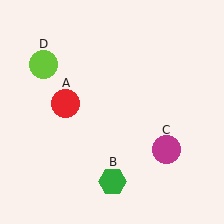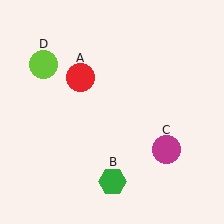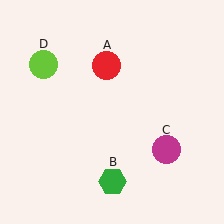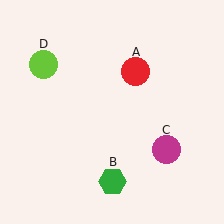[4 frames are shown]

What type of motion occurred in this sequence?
The red circle (object A) rotated clockwise around the center of the scene.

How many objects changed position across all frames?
1 object changed position: red circle (object A).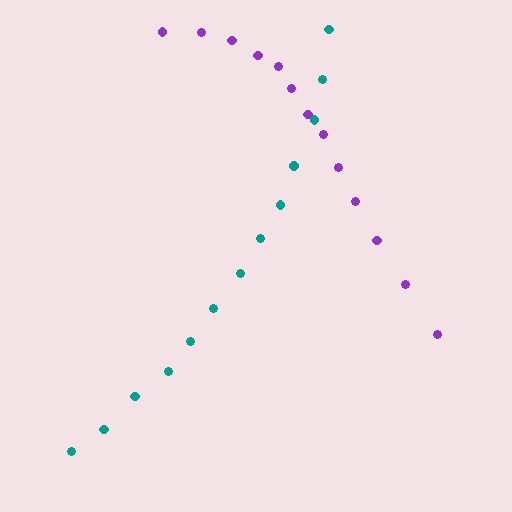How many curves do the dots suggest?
There are 2 distinct paths.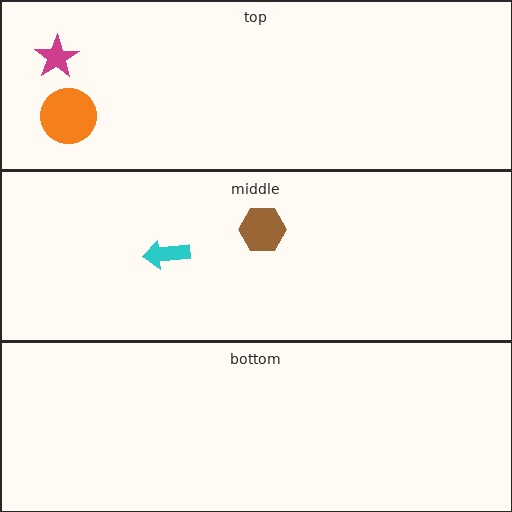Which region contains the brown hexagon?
The middle region.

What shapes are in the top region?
The orange circle, the magenta star.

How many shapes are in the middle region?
2.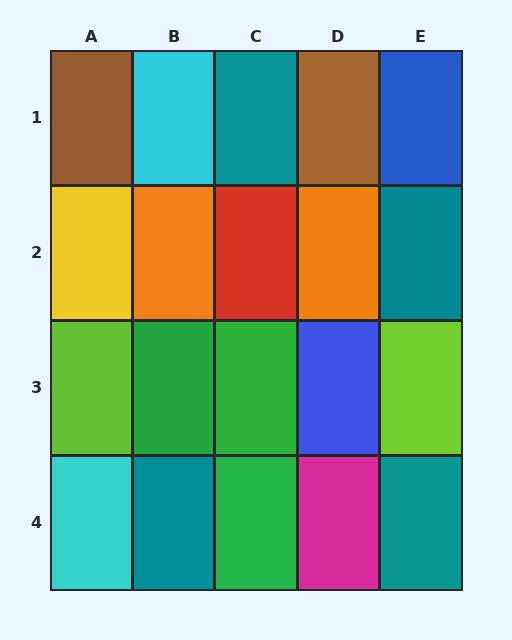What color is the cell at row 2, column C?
Red.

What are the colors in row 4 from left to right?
Cyan, teal, green, magenta, teal.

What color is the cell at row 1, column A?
Brown.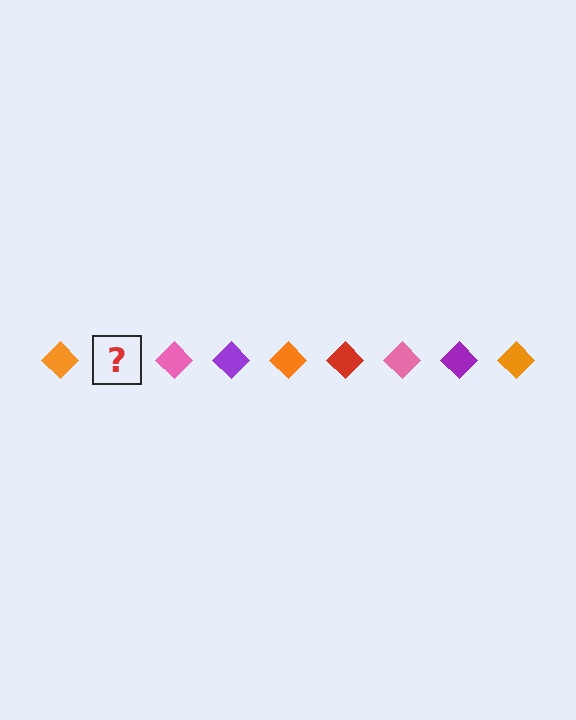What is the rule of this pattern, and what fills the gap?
The rule is that the pattern cycles through orange, red, pink, purple diamonds. The gap should be filled with a red diamond.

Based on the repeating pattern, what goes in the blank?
The blank should be a red diamond.